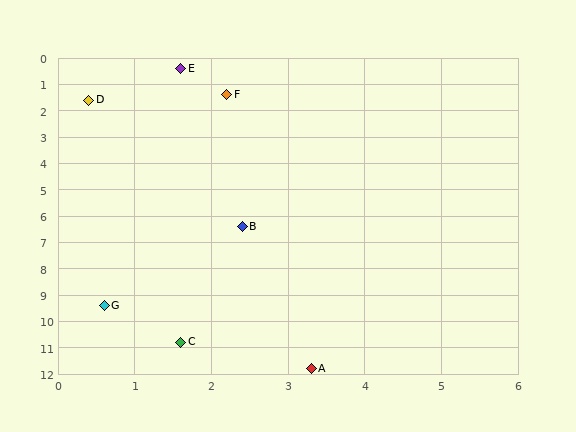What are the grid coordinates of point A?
Point A is at approximately (3.3, 11.8).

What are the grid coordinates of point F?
Point F is at approximately (2.2, 1.4).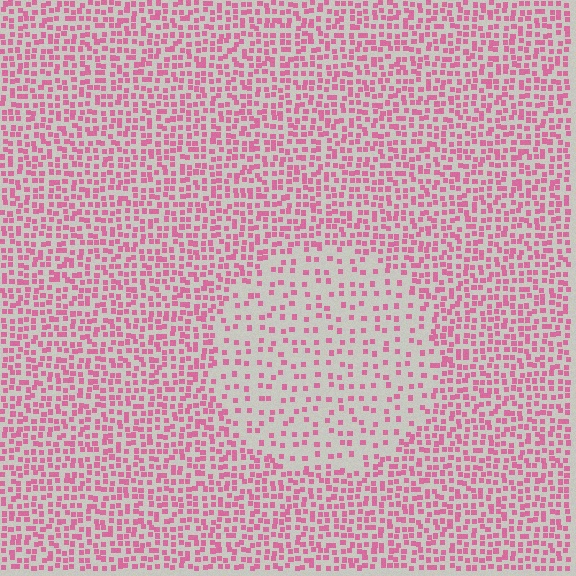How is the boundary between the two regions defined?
The boundary is defined by a change in element density (approximately 2.2x ratio). All elements are the same color, size, and shape.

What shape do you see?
I see a circle.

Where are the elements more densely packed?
The elements are more densely packed outside the circle boundary.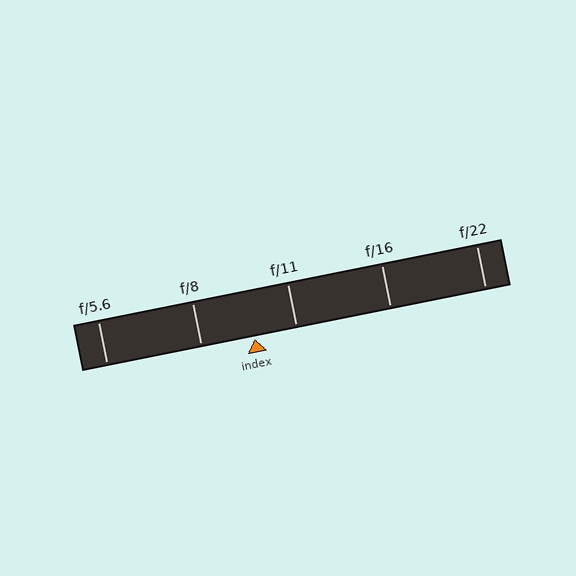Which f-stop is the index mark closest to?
The index mark is closest to f/11.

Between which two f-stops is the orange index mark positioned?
The index mark is between f/8 and f/11.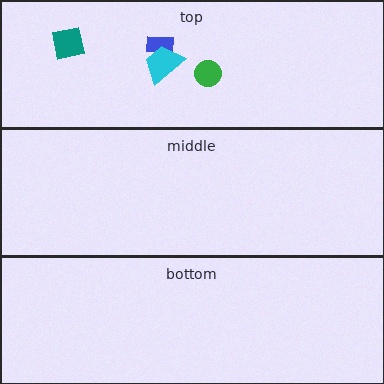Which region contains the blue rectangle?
The top region.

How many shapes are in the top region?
4.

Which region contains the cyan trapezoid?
The top region.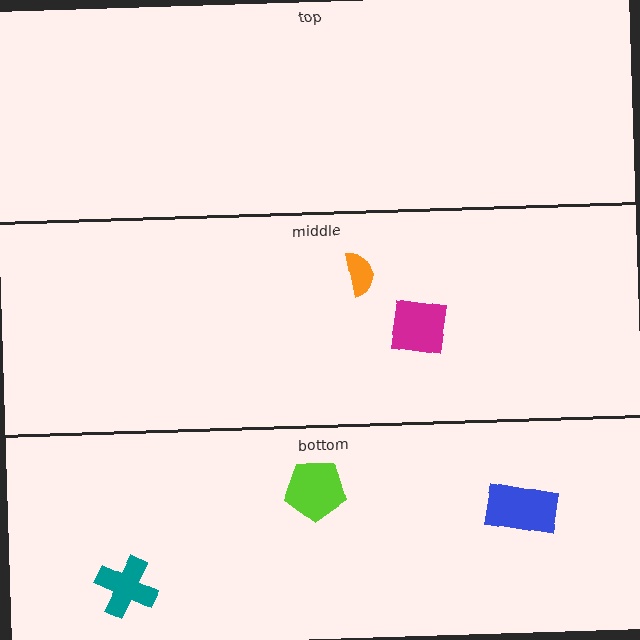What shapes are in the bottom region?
The teal cross, the lime pentagon, the blue rectangle.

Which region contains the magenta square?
The middle region.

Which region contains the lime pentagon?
The bottom region.